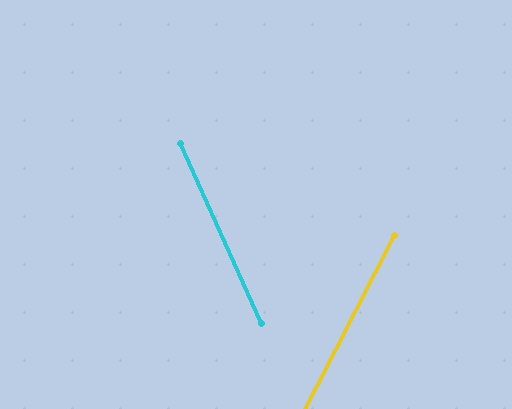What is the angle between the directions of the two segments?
Approximately 51 degrees.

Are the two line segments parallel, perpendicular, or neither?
Neither parallel nor perpendicular — they differ by about 51°.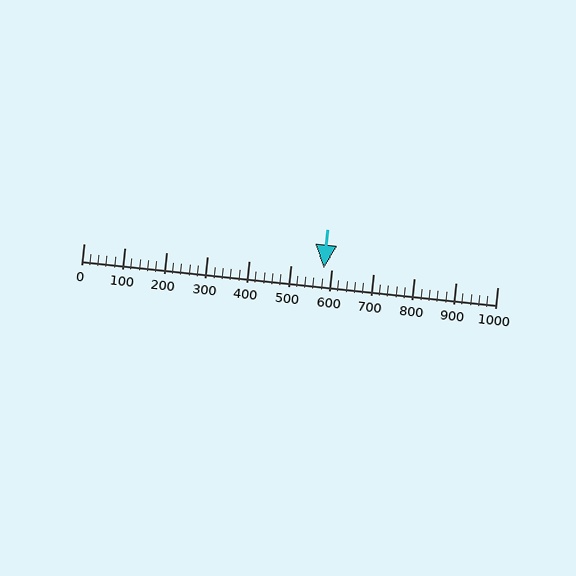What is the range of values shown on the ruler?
The ruler shows values from 0 to 1000.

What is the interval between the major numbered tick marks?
The major tick marks are spaced 100 units apart.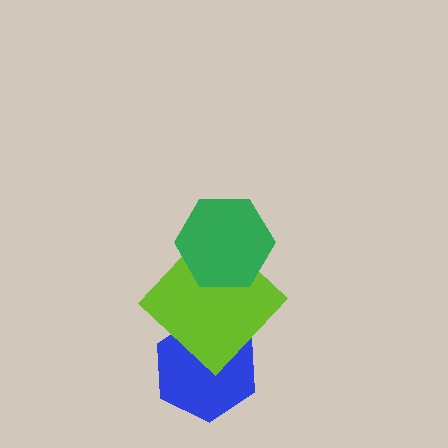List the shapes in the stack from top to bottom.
From top to bottom: the green hexagon, the lime diamond, the blue hexagon.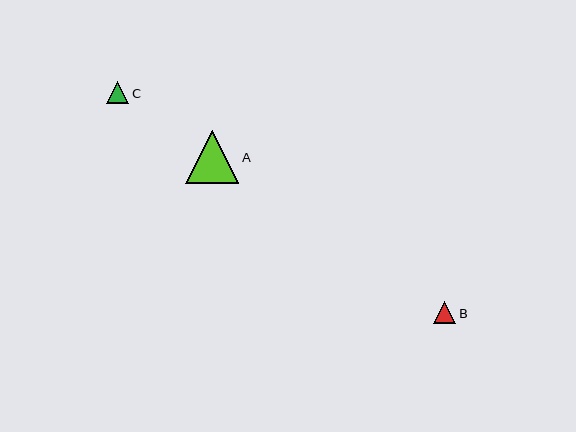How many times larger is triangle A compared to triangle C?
Triangle A is approximately 2.4 times the size of triangle C.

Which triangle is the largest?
Triangle A is the largest with a size of approximately 53 pixels.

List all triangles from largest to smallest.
From largest to smallest: A, C, B.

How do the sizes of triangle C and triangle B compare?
Triangle C and triangle B are approximately the same size.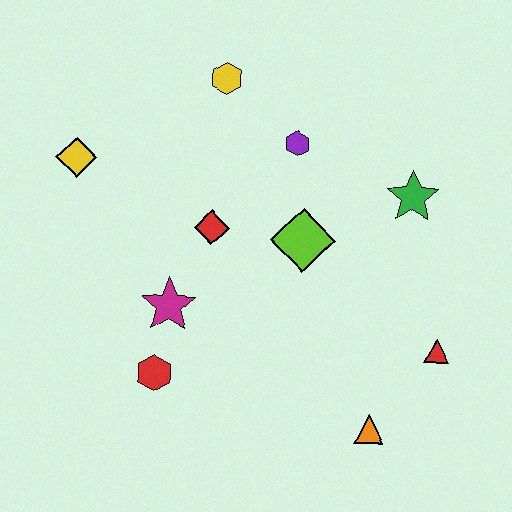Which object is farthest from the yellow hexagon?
The orange triangle is farthest from the yellow hexagon.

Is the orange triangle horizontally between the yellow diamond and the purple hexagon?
No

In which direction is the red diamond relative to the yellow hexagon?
The red diamond is below the yellow hexagon.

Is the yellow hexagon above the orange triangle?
Yes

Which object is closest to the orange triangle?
The red triangle is closest to the orange triangle.